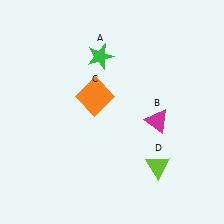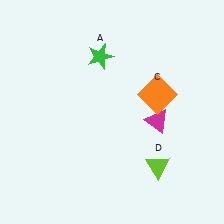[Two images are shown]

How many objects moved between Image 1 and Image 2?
1 object moved between the two images.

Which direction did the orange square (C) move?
The orange square (C) moved right.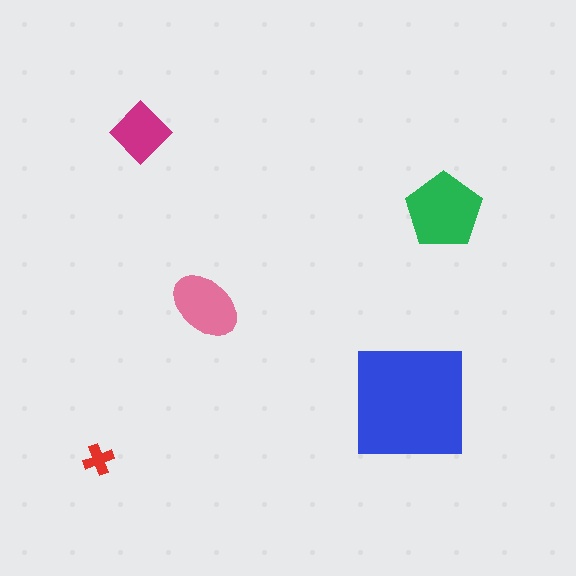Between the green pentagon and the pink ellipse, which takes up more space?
The green pentagon.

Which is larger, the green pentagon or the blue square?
The blue square.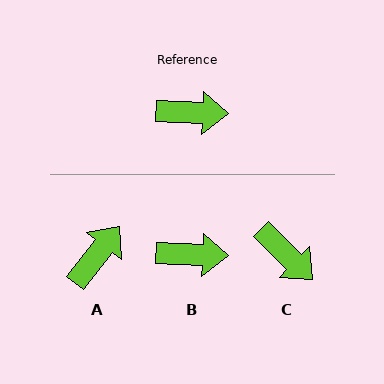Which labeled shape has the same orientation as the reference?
B.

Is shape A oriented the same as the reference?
No, it is off by about 54 degrees.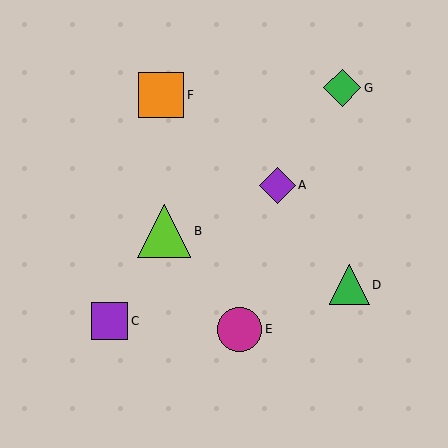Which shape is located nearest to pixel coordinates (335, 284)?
The green triangle (labeled D) at (349, 285) is nearest to that location.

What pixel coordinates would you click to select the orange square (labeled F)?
Click at (161, 95) to select the orange square F.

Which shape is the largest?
The lime triangle (labeled B) is the largest.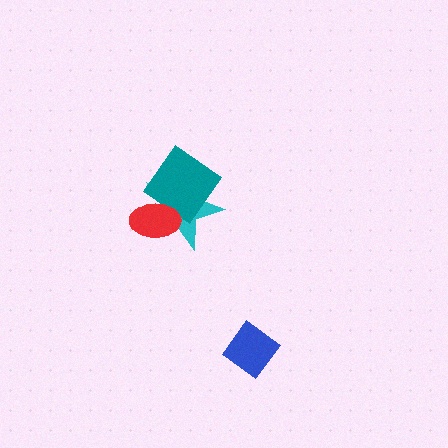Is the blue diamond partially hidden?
No, no other shape covers it.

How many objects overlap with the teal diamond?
2 objects overlap with the teal diamond.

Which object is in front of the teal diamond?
The red ellipse is in front of the teal diamond.